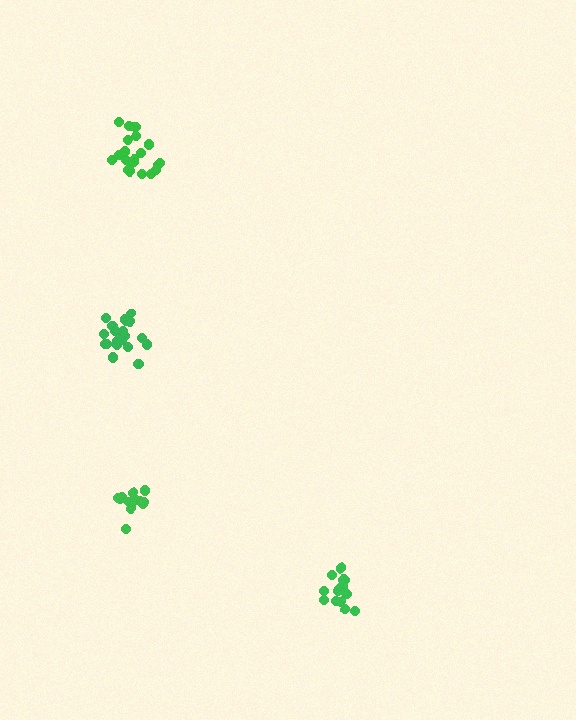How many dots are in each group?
Group 1: 21 dots, Group 2: 15 dots, Group 3: 21 dots, Group 4: 17 dots (74 total).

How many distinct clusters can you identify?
There are 4 distinct clusters.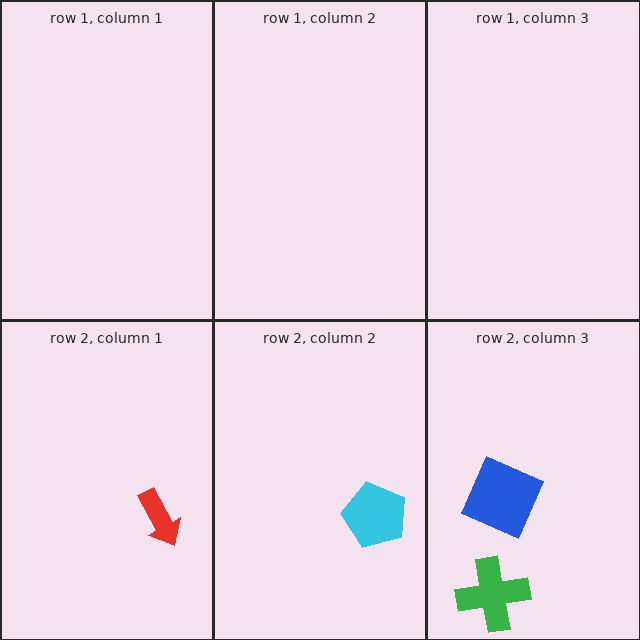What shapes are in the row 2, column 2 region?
The cyan pentagon.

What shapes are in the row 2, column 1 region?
The red arrow.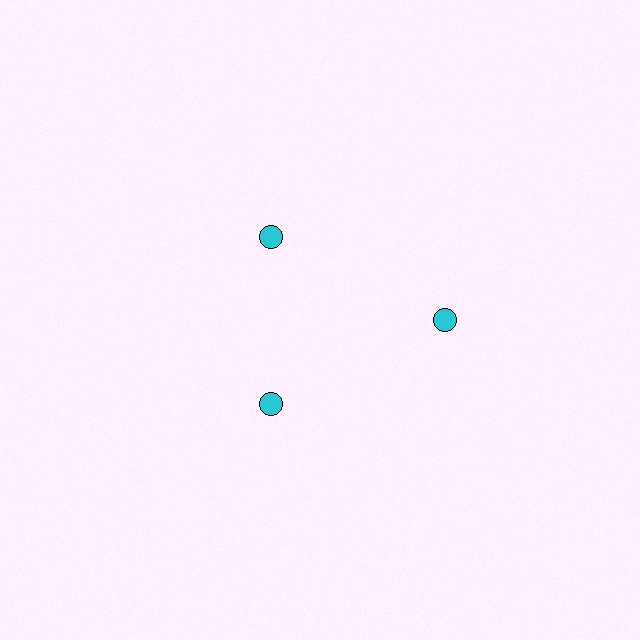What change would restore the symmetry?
The symmetry would be restored by moving it inward, back onto the ring so that all 3 circles sit at equal angles and equal distance from the center.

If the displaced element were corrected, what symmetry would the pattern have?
It would have 3-fold rotational symmetry — the pattern would map onto itself every 120 degrees.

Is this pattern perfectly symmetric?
No. The 3 cyan circles are arranged in a ring, but one element near the 3 o'clock position is pushed outward from the center, breaking the 3-fold rotational symmetry.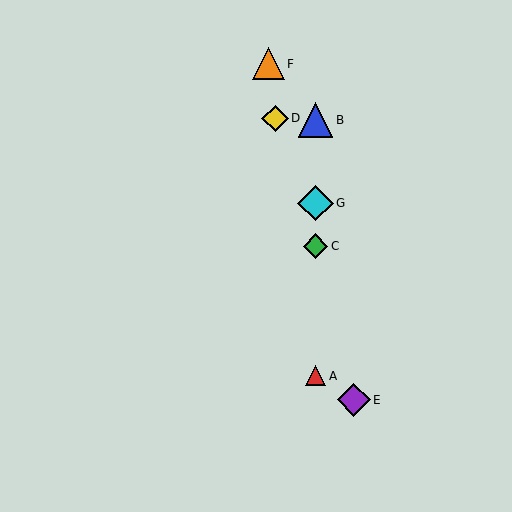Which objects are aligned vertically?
Objects A, B, C, G are aligned vertically.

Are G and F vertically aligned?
No, G is at x≈316 and F is at x≈268.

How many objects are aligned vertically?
4 objects (A, B, C, G) are aligned vertically.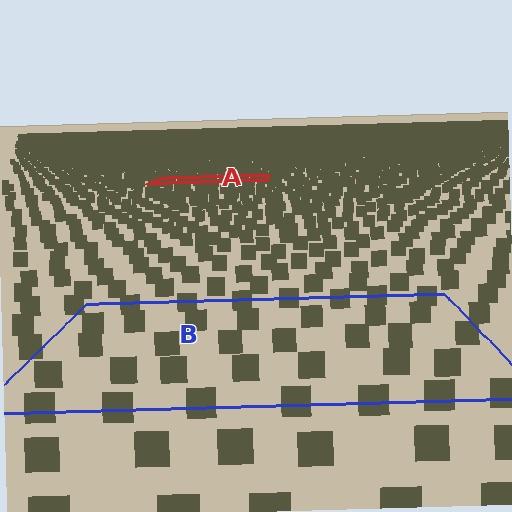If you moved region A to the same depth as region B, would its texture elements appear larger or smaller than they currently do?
They would appear larger. At a closer depth, the same texture elements are projected at a bigger on-screen size.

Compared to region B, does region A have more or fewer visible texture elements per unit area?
Region A has more texture elements per unit area — they are packed more densely because it is farther away.